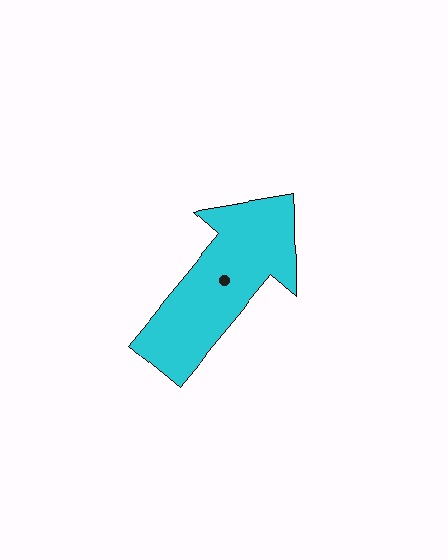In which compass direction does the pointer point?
Northeast.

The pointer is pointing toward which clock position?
Roughly 1 o'clock.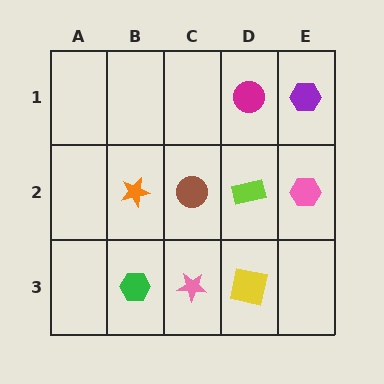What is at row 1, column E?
A purple hexagon.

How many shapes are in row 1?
2 shapes.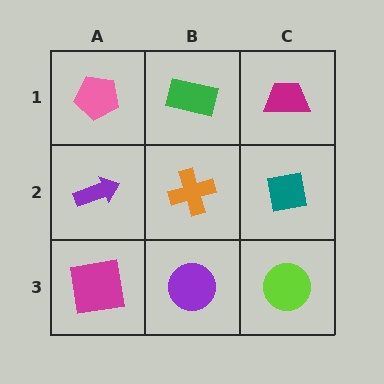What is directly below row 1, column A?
A purple arrow.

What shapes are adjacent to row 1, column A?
A purple arrow (row 2, column A), a green rectangle (row 1, column B).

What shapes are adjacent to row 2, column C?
A magenta trapezoid (row 1, column C), a lime circle (row 3, column C), an orange cross (row 2, column B).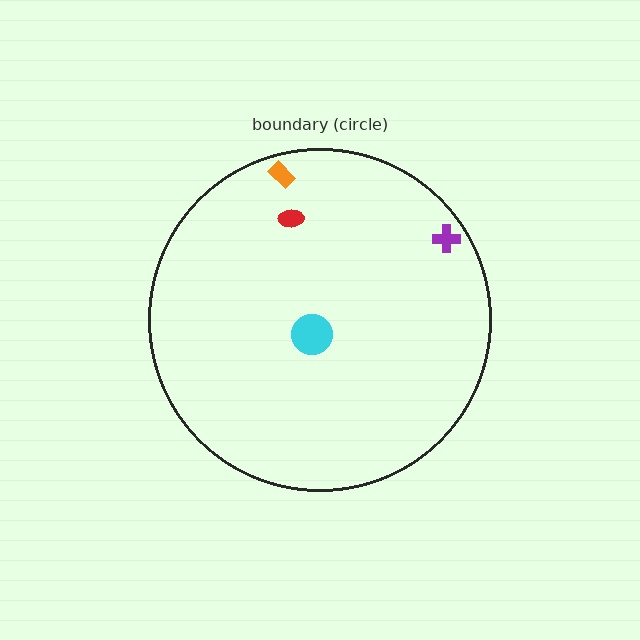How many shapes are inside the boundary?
4 inside, 0 outside.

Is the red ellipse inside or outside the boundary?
Inside.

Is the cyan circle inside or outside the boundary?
Inside.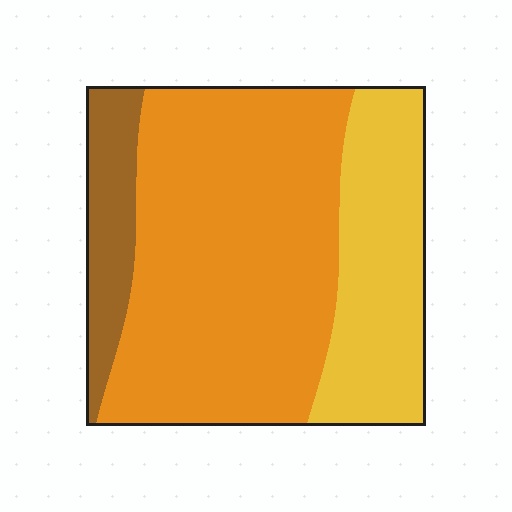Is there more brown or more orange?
Orange.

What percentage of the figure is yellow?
Yellow covers about 25% of the figure.